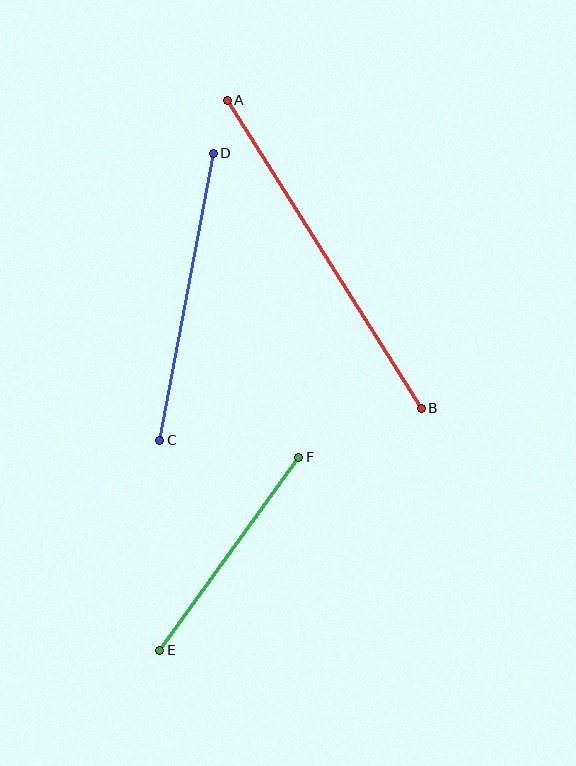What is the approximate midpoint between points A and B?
The midpoint is at approximately (324, 254) pixels.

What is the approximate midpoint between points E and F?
The midpoint is at approximately (229, 554) pixels.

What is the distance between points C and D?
The distance is approximately 292 pixels.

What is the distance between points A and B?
The distance is approximately 364 pixels.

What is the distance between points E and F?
The distance is approximately 238 pixels.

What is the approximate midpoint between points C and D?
The midpoint is at approximately (186, 297) pixels.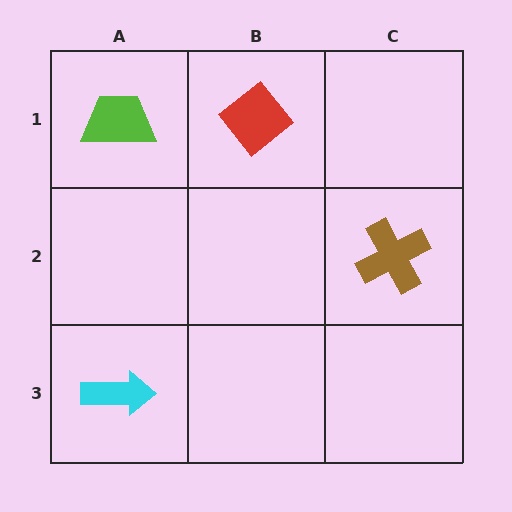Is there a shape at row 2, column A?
No, that cell is empty.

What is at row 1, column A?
A lime trapezoid.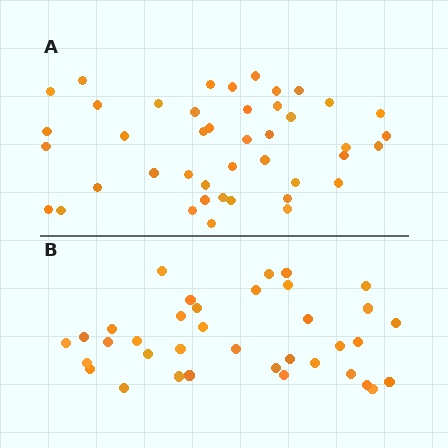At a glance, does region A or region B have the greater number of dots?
Region A (the top region) has more dots.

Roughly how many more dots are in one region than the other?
Region A has roughly 8 or so more dots than region B.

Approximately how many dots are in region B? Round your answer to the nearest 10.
About 40 dots. (The exact count is 36, which rounds to 40.)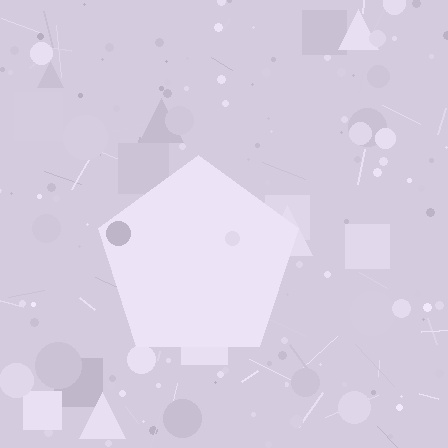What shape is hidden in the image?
A pentagon is hidden in the image.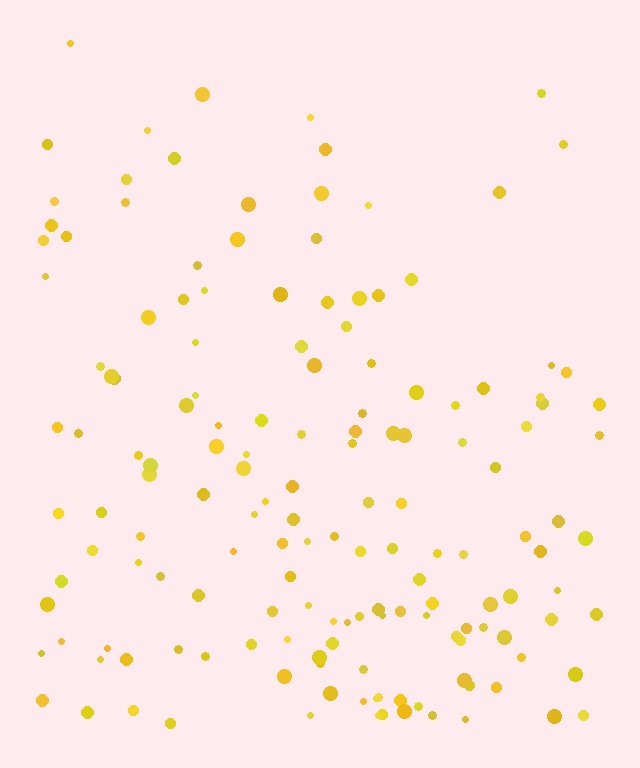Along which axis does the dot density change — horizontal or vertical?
Vertical.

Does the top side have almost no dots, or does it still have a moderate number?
Still a moderate number, just noticeably fewer than the bottom.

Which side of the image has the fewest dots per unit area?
The top.